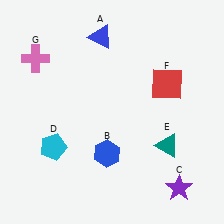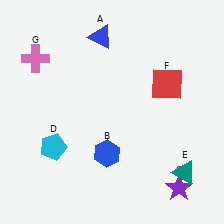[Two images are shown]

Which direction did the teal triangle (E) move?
The teal triangle (E) moved down.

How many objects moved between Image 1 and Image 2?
1 object moved between the two images.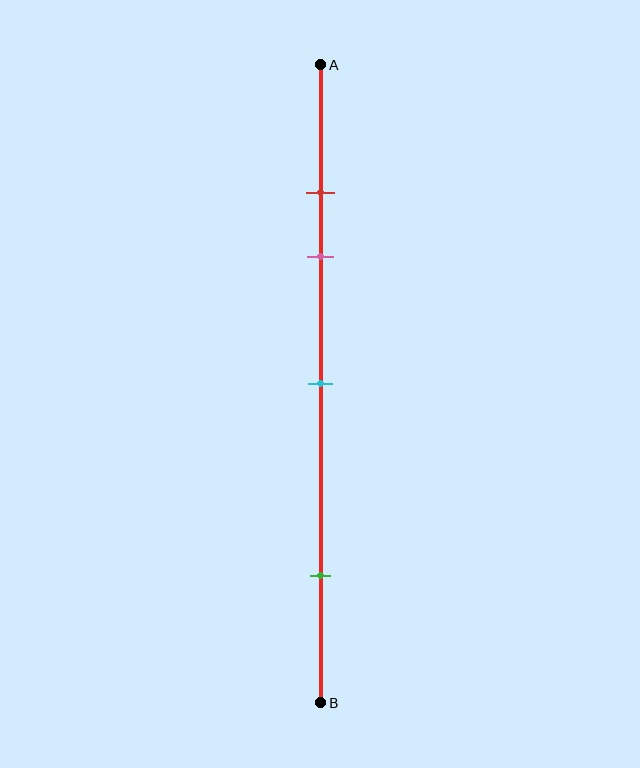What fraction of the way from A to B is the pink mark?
The pink mark is approximately 30% (0.3) of the way from A to B.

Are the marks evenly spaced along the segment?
No, the marks are not evenly spaced.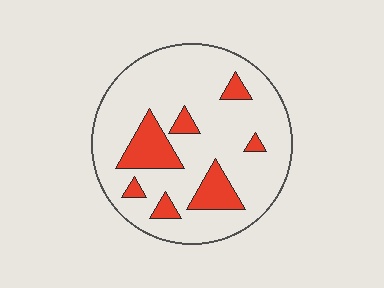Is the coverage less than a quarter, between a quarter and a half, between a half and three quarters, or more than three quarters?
Less than a quarter.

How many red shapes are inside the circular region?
7.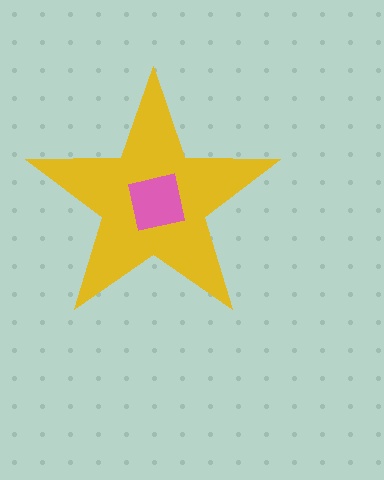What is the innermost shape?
The pink square.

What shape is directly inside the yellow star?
The pink square.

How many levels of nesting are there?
2.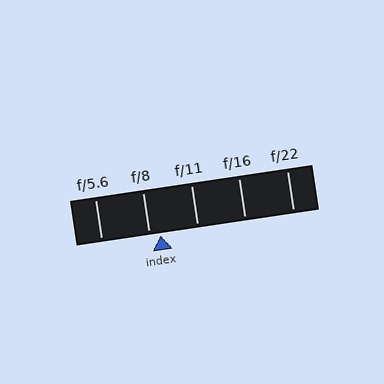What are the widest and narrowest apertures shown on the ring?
The widest aperture shown is f/5.6 and the narrowest is f/22.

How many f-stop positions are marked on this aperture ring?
There are 5 f-stop positions marked.